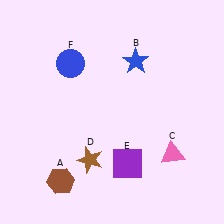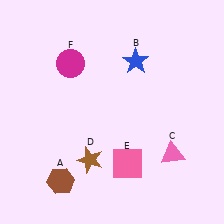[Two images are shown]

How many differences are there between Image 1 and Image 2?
There are 2 differences between the two images.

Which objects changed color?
E changed from purple to pink. F changed from blue to magenta.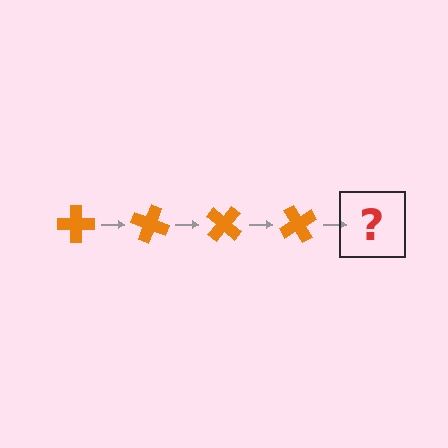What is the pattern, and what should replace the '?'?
The pattern is that the cross rotates 20 degrees each step. The '?' should be an orange cross rotated 80 degrees.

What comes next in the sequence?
The next element should be an orange cross rotated 80 degrees.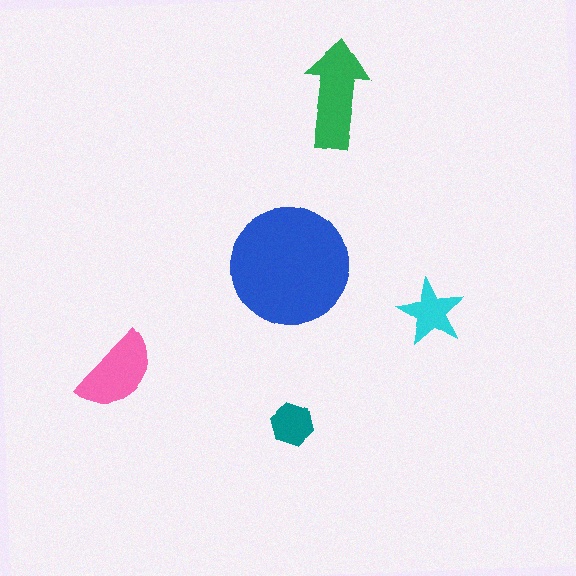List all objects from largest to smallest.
The blue circle, the green arrow, the pink semicircle, the cyan star, the teal hexagon.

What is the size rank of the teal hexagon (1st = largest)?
5th.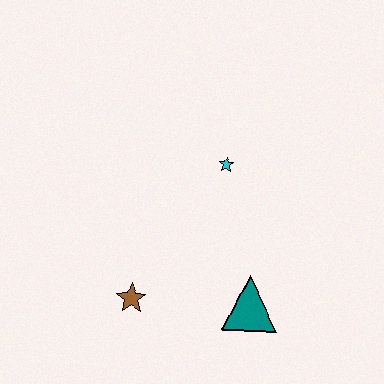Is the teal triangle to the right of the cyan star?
Yes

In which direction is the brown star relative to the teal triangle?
The brown star is to the left of the teal triangle.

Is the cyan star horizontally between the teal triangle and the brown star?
Yes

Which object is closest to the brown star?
The teal triangle is closest to the brown star.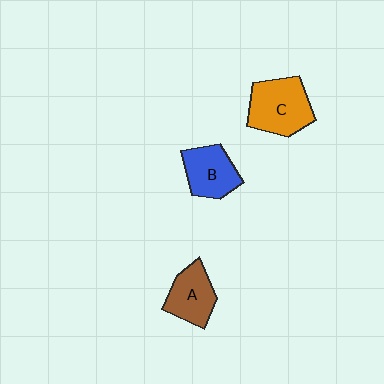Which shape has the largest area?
Shape C (orange).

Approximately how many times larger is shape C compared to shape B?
Approximately 1.3 times.